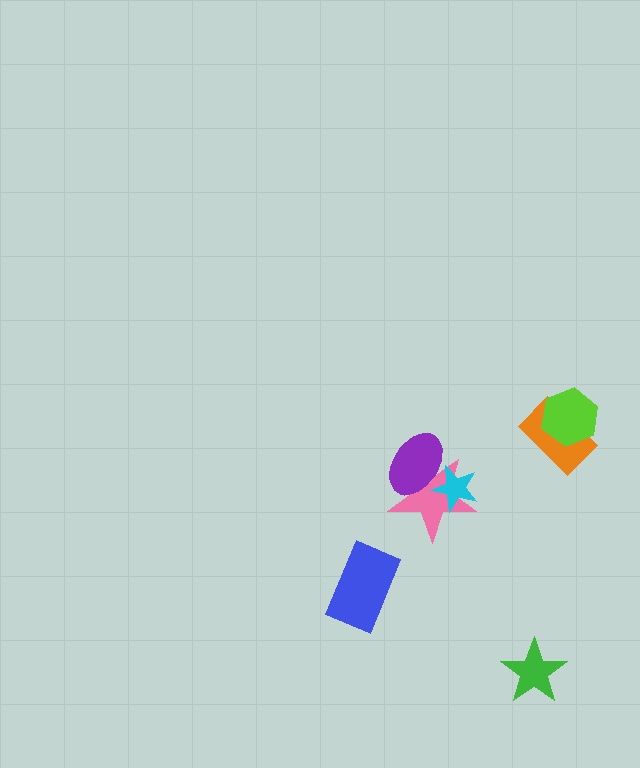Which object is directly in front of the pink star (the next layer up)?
The cyan star is directly in front of the pink star.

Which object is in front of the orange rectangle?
The lime hexagon is in front of the orange rectangle.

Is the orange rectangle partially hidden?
Yes, it is partially covered by another shape.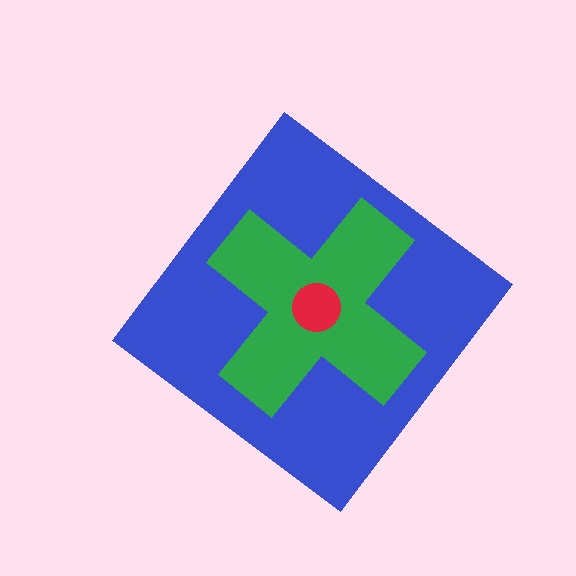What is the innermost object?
The red circle.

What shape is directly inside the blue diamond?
The green cross.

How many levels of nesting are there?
3.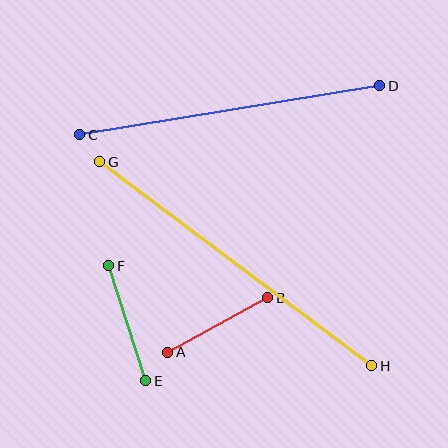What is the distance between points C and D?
The distance is approximately 304 pixels.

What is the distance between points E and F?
The distance is approximately 121 pixels.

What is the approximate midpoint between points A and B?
The midpoint is at approximately (218, 325) pixels.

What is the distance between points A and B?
The distance is approximately 114 pixels.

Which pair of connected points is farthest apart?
Points G and H are farthest apart.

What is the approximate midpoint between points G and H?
The midpoint is at approximately (236, 264) pixels.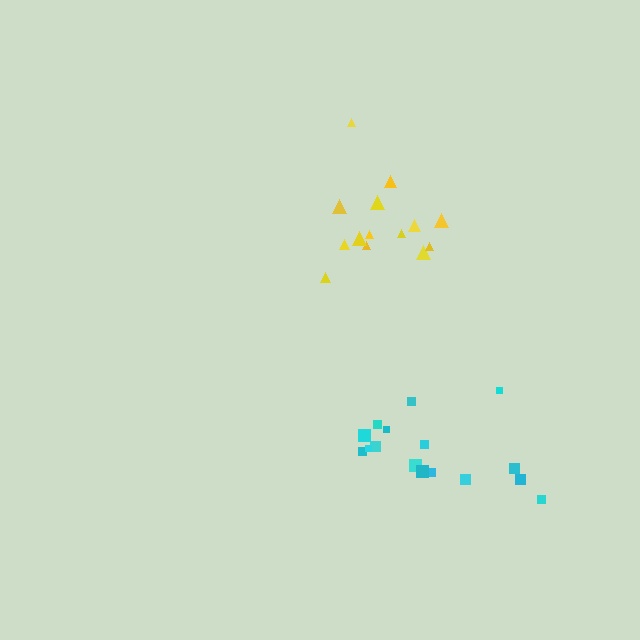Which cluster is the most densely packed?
Yellow.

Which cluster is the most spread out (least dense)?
Cyan.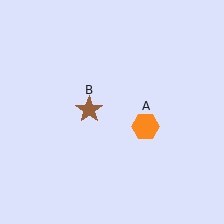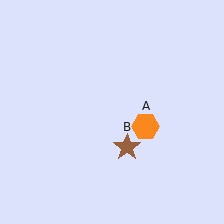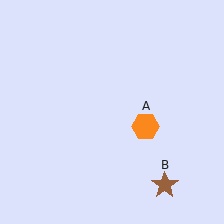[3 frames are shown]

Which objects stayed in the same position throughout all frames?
Orange hexagon (object A) remained stationary.